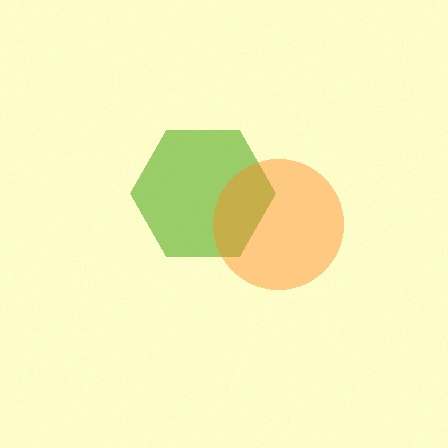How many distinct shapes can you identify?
There are 2 distinct shapes: a lime hexagon, an orange circle.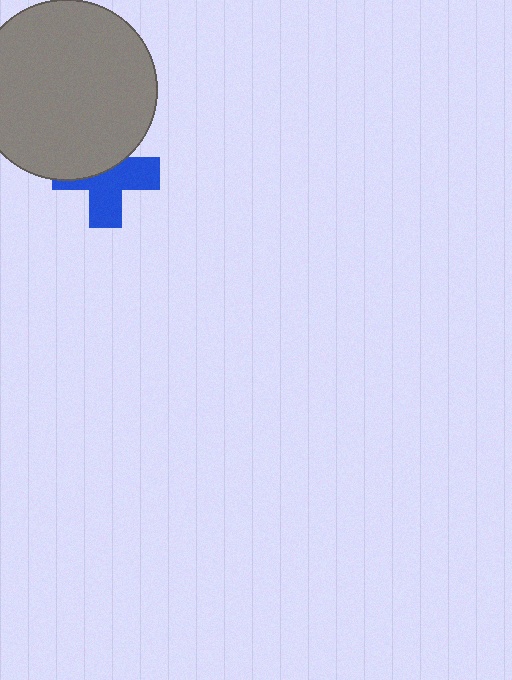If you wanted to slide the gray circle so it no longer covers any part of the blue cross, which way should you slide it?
Slide it up — that is the most direct way to separate the two shapes.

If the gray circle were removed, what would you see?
You would see the complete blue cross.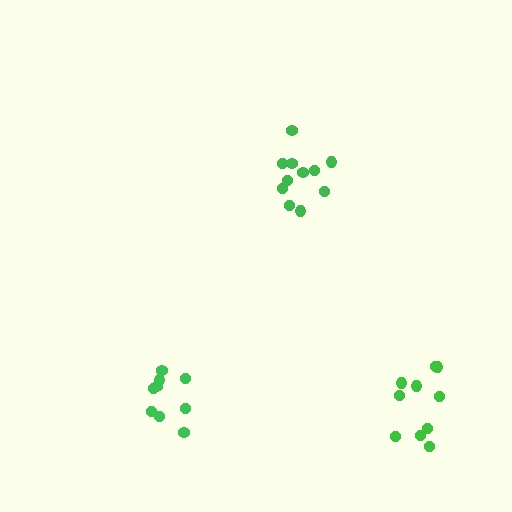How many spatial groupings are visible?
There are 3 spatial groupings.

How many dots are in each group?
Group 1: 11 dots, Group 2: 10 dots, Group 3: 9 dots (30 total).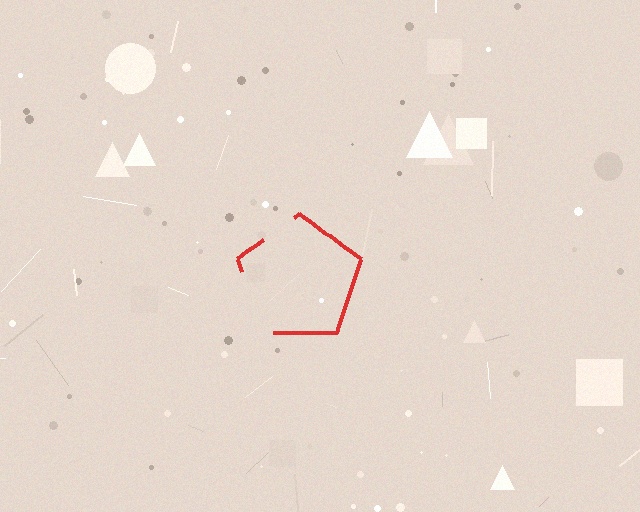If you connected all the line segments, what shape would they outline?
They would outline a pentagon.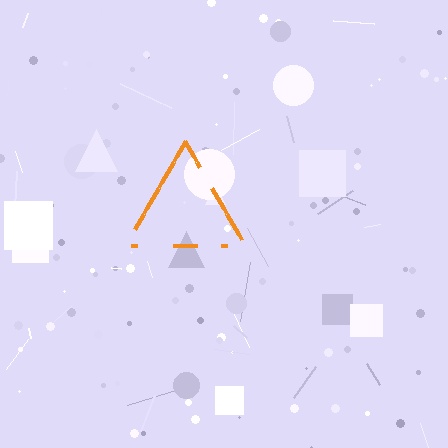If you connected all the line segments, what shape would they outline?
They would outline a triangle.